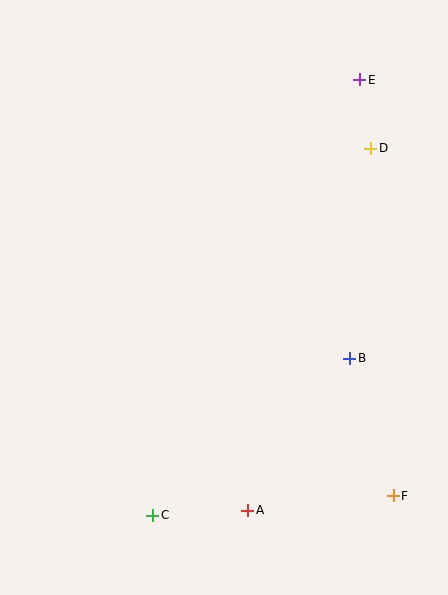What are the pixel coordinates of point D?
Point D is at (371, 148).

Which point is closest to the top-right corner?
Point E is closest to the top-right corner.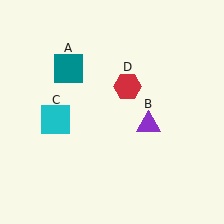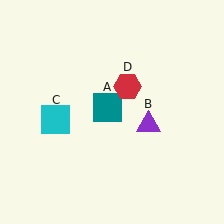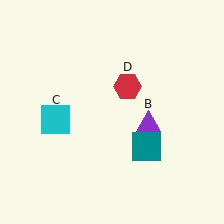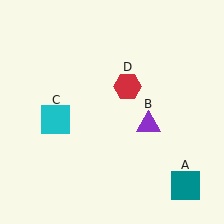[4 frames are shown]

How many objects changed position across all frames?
1 object changed position: teal square (object A).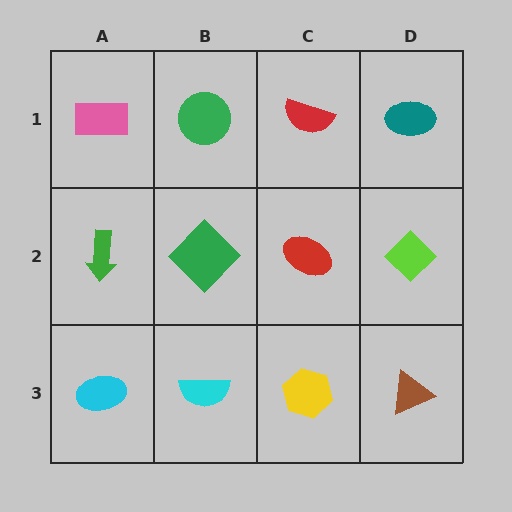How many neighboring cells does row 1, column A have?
2.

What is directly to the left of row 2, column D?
A red ellipse.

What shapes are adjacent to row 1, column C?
A red ellipse (row 2, column C), a green circle (row 1, column B), a teal ellipse (row 1, column D).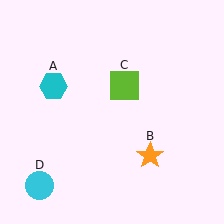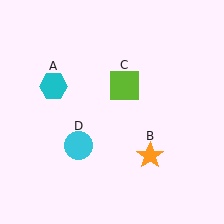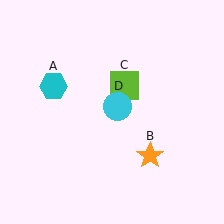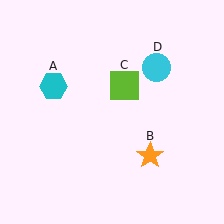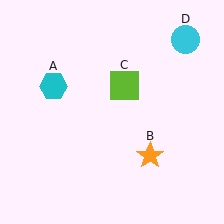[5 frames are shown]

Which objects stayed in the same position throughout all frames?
Cyan hexagon (object A) and orange star (object B) and lime square (object C) remained stationary.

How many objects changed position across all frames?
1 object changed position: cyan circle (object D).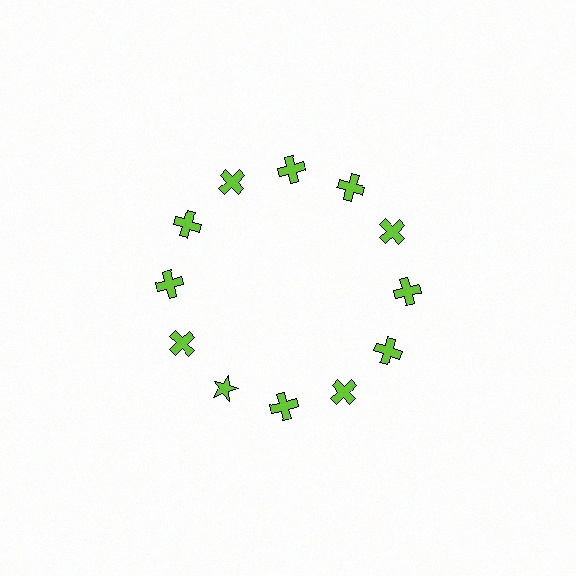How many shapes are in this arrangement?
There are 12 shapes arranged in a ring pattern.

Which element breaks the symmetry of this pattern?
The lime star at roughly the 7 o'clock position breaks the symmetry. All other shapes are lime crosses.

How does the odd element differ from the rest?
It has a different shape: star instead of cross.